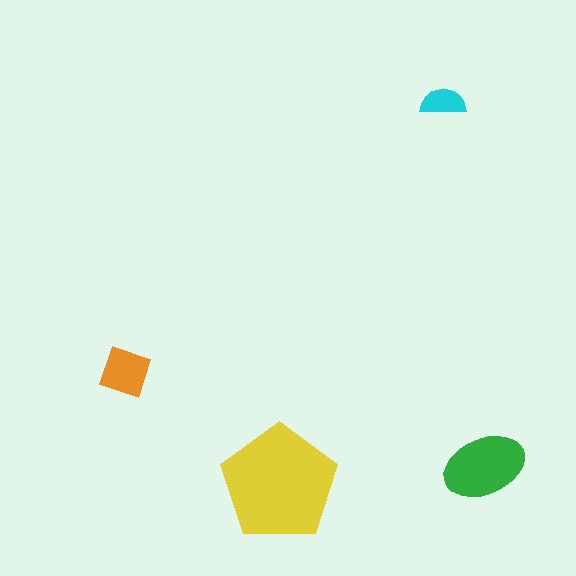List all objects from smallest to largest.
The cyan semicircle, the orange diamond, the green ellipse, the yellow pentagon.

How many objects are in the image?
There are 4 objects in the image.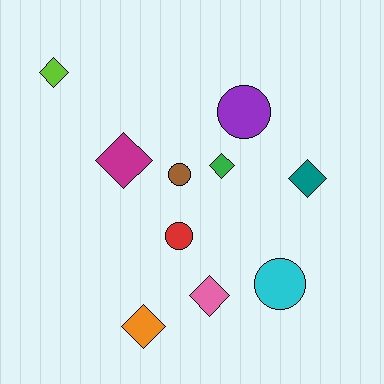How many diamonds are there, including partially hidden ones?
There are 6 diamonds.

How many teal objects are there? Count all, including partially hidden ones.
There is 1 teal object.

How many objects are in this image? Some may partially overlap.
There are 10 objects.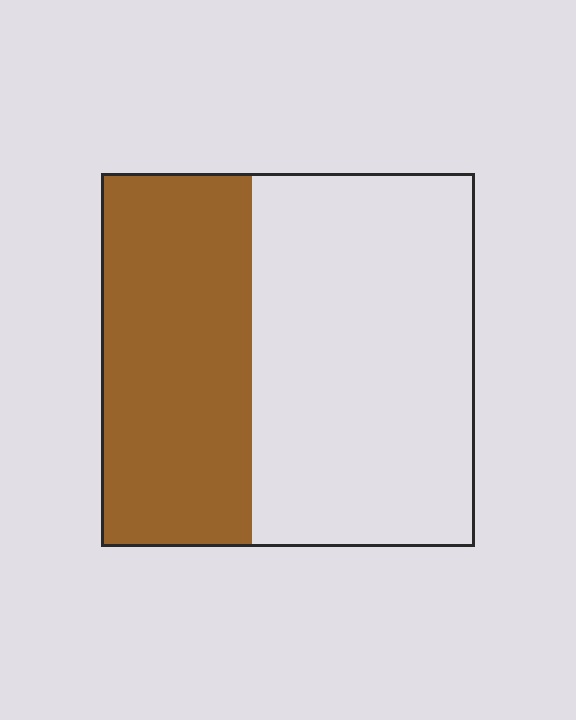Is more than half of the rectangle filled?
No.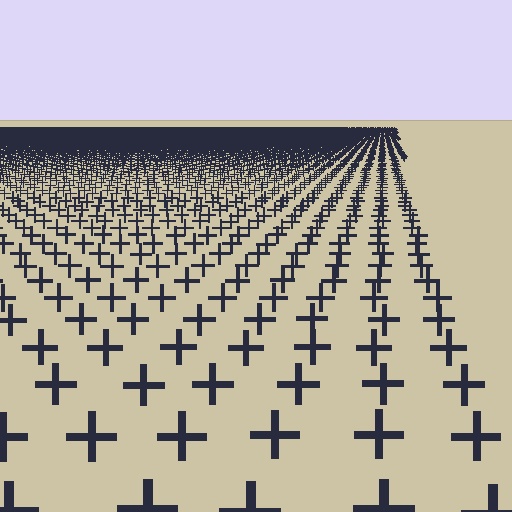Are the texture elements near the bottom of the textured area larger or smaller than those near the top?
Larger. Near the bottom, elements are closer to the viewer and appear at a bigger on-screen size.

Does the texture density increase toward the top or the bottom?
Density increases toward the top.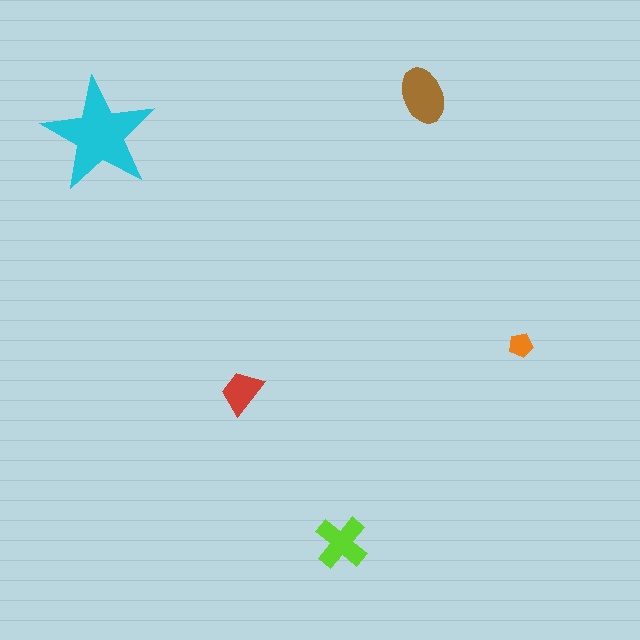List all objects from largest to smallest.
The cyan star, the brown ellipse, the lime cross, the red trapezoid, the orange pentagon.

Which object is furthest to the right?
The orange pentagon is rightmost.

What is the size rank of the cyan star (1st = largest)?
1st.